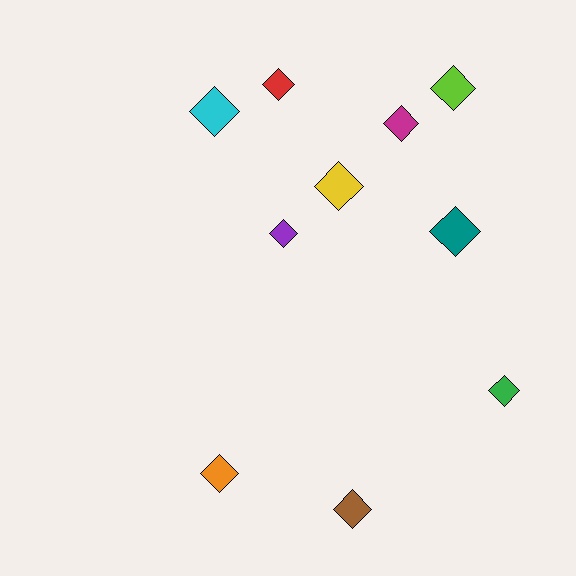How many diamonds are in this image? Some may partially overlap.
There are 10 diamonds.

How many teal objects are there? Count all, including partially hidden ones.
There is 1 teal object.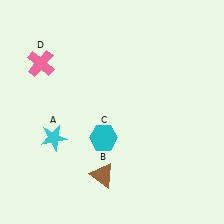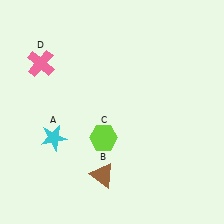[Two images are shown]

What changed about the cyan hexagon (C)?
In Image 1, C is cyan. In Image 2, it changed to lime.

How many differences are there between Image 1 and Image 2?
There is 1 difference between the two images.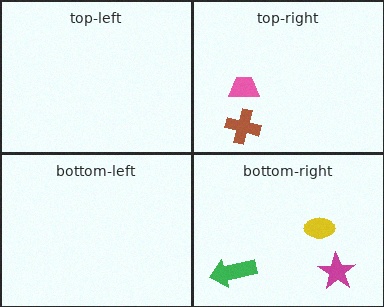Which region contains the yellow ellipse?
The bottom-right region.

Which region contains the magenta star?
The bottom-right region.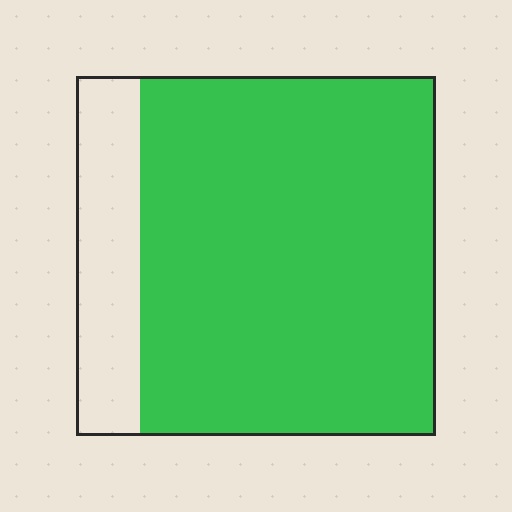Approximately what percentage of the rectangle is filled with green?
Approximately 80%.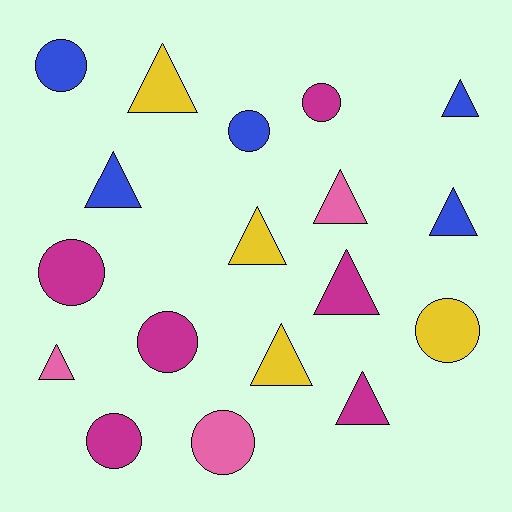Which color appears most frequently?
Magenta, with 6 objects.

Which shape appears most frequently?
Triangle, with 10 objects.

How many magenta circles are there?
There are 4 magenta circles.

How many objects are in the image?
There are 18 objects.